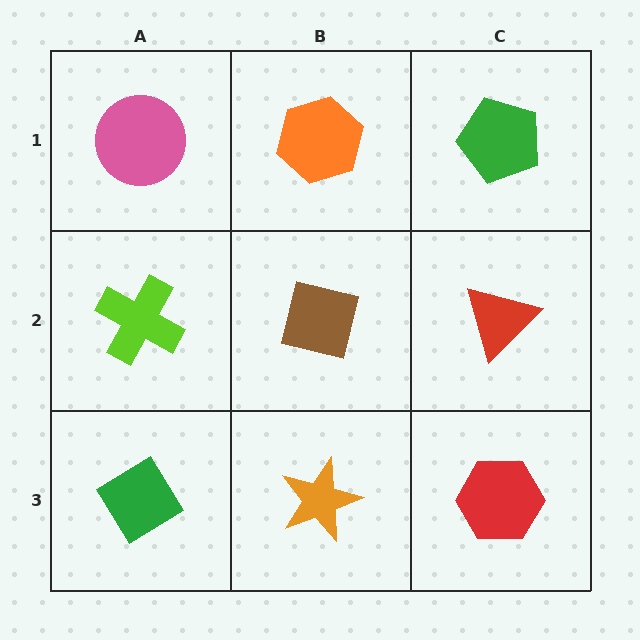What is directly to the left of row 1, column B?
A pink circle.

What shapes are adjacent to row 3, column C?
A red triangle (row 2, column C), an orange star (row 3, column B).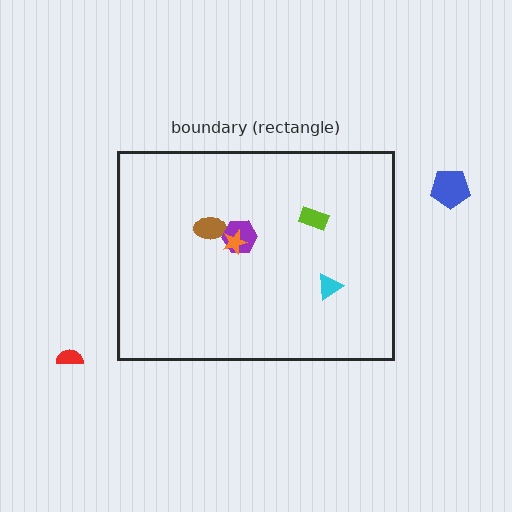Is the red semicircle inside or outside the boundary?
Outside.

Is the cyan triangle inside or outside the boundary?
Inside.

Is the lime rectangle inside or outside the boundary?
Inside.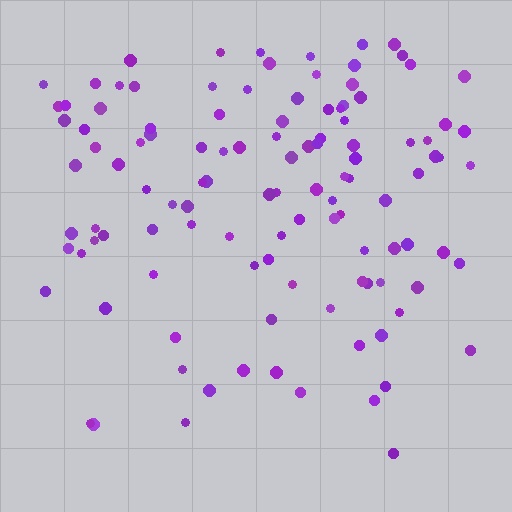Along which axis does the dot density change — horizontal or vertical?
Vertical.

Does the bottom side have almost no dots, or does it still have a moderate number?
Still a moderate number, just noticeably fewer than the top.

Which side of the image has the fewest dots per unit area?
The bottom.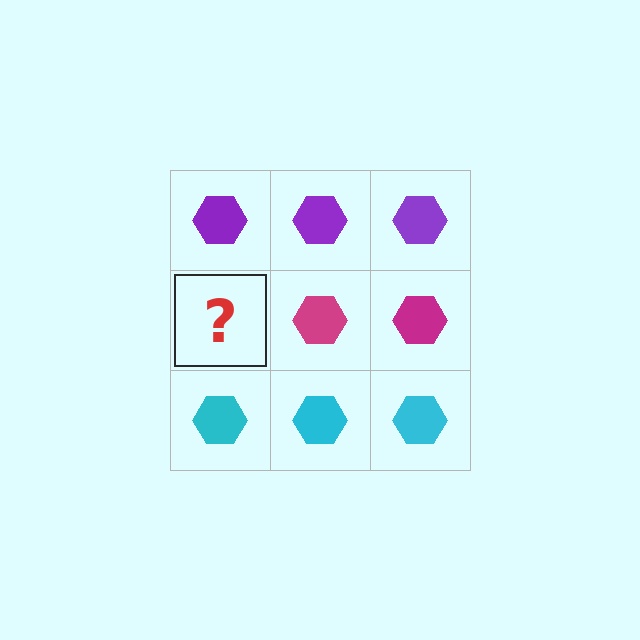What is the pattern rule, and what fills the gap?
The rule is that each row has a consistent color. The gap should be filled with a magenta hexagon.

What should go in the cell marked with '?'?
The missing cell should contain a magenta hexagon.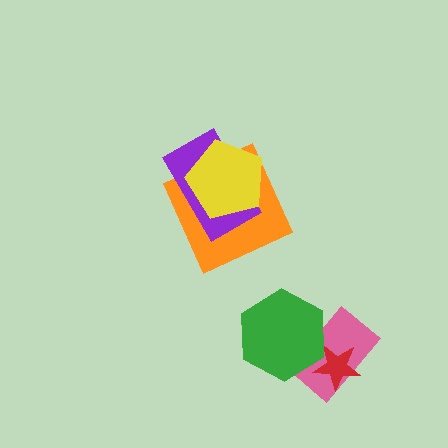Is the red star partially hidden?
Yes, it is partially covered by another shape.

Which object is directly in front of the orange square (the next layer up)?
The purple rectangle is directly in front of the orange square.